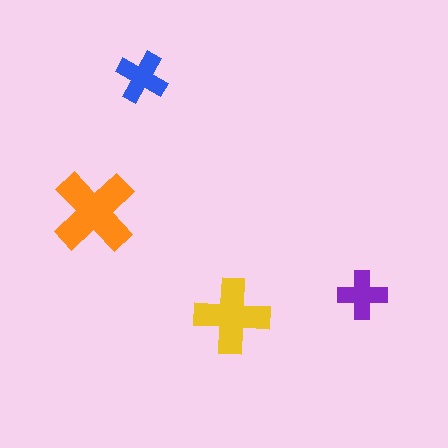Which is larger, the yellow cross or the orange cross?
The orange one.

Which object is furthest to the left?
The orange cross is leftmost.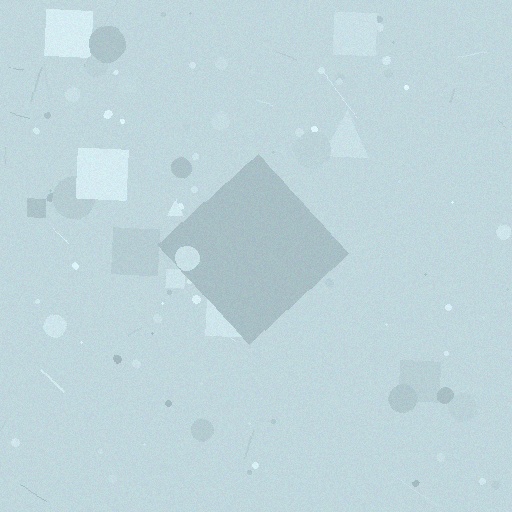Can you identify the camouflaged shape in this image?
The camouflaged shape is a diamond.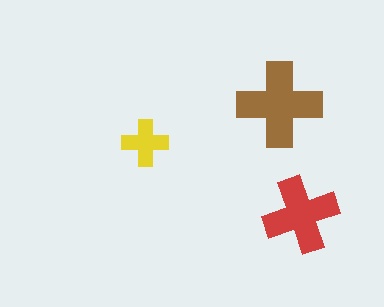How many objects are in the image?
There are 3 objects in the image.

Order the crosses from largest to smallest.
the brown one, the red one, the yellow one.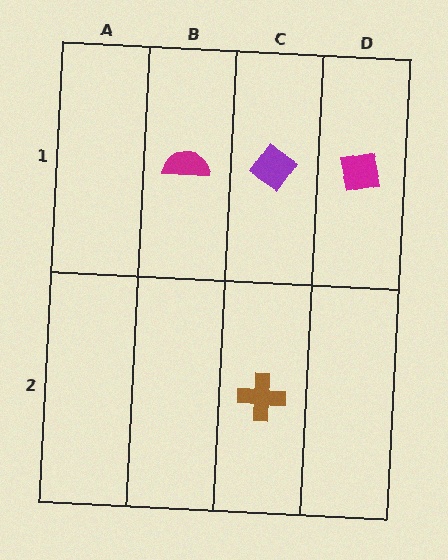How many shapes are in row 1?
3 shapes.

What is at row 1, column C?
A purple diamond.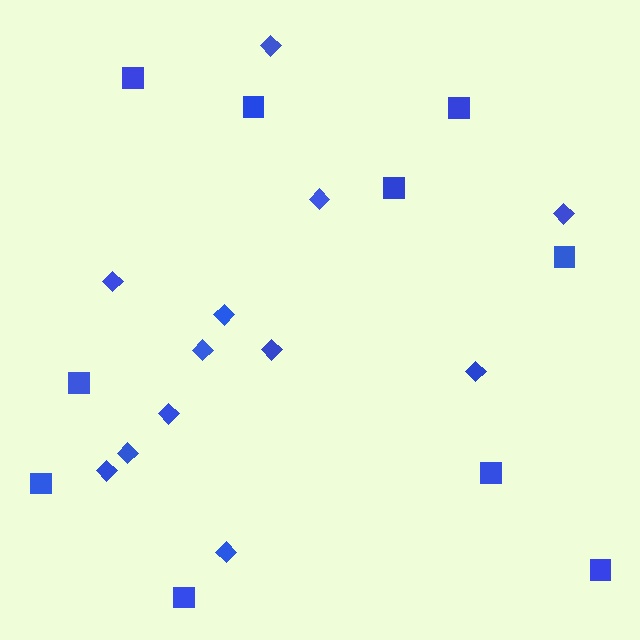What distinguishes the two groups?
There are 2 groups: one group of diamonds (12) and one group of squares (10).